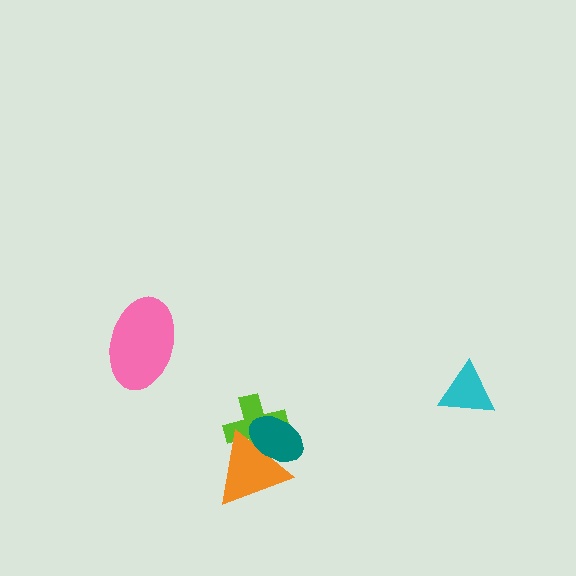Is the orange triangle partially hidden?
Yes, it is partially covered by another shape.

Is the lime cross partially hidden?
Yes, it is partially covered by another shape.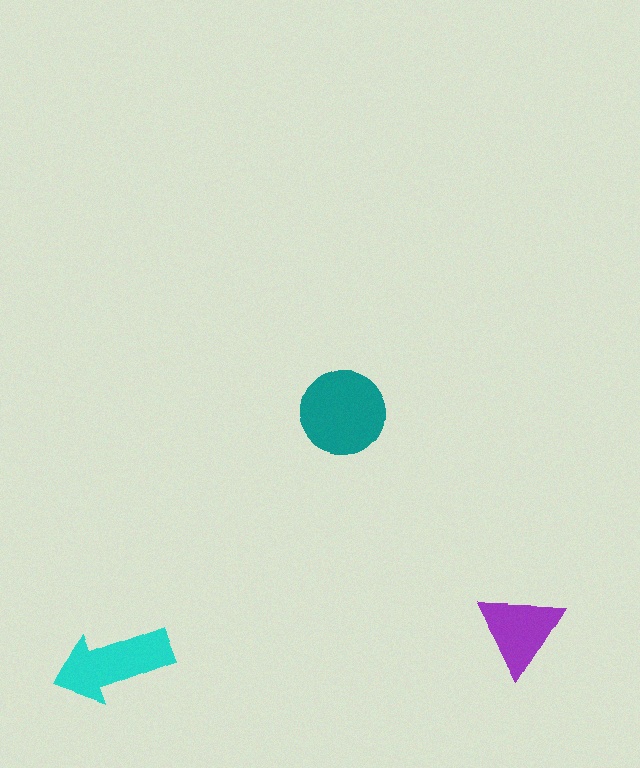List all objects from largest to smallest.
The teal circle, the cyan arrow, the purple triangle.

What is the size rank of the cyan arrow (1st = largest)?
2nd.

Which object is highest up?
The teal circle is topmost.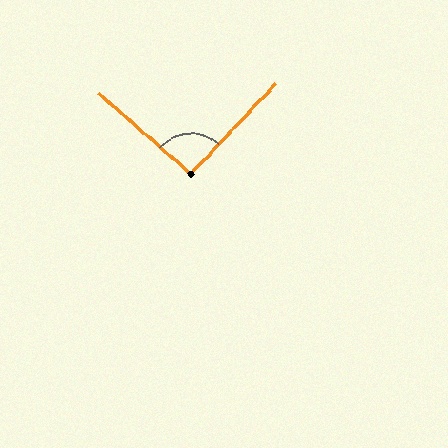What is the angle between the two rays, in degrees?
Approximately 92 degrees.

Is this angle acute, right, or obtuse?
It is approximately a right angle.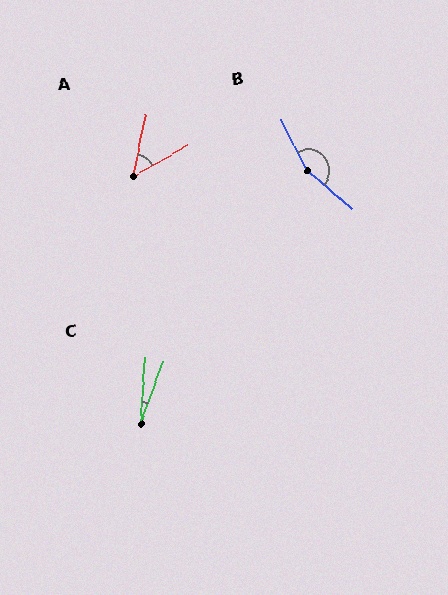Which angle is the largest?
B, at approximately 156 degrees.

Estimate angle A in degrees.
Approximately 48 degrees.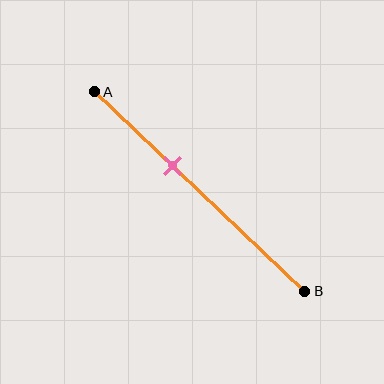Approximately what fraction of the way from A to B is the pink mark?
The pink mark is approximately 35% of the way from A to B.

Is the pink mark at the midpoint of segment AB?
No, the mark is at about 35% from A, not at the 50% midpoint.